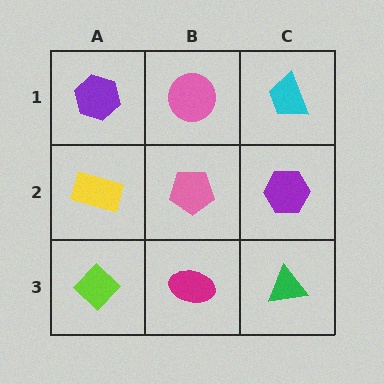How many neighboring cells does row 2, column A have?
3.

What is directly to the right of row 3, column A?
A magenta ellipse.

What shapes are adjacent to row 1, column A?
A yellow rectangle (row 2, column A), a pink circle (row 1, column B).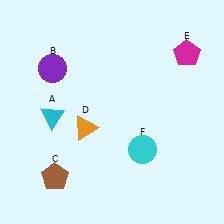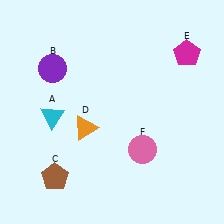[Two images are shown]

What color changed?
The circle (F) changed from cyan in Image 1 to pink in Image 2.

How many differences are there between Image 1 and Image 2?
There is 1 difference between the two images.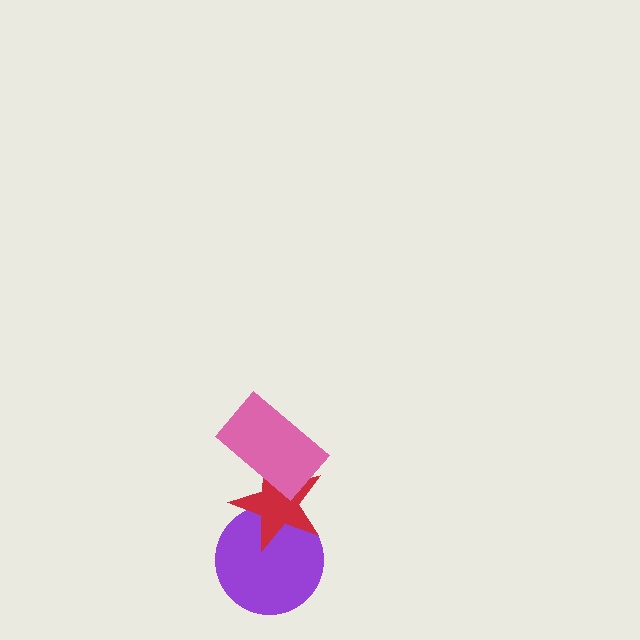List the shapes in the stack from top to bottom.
From top to bottom: the pink rectangle, the red star, the purple circle.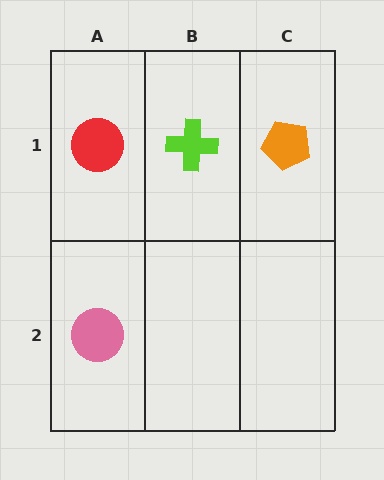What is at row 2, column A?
A pink circle.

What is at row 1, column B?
A lime cross.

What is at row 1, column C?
An orange pentagon.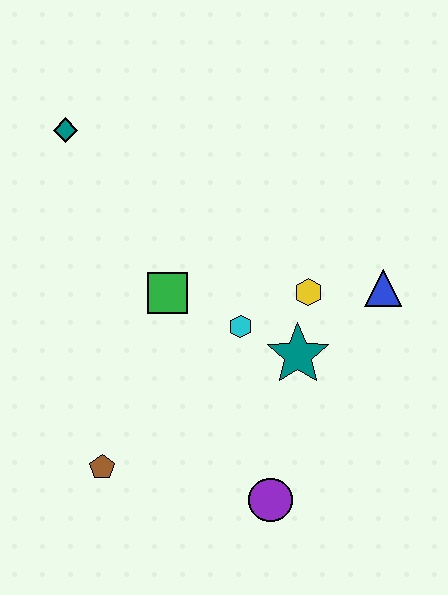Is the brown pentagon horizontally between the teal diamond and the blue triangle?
Yes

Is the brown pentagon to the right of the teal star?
No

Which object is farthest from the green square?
The purple circle is farthest from the green square.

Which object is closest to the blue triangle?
The yellow hexagon is closest to the blue triangle.